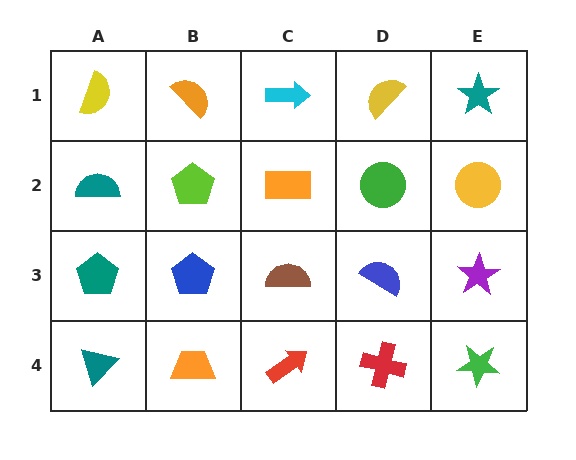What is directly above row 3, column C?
An orange rectangle.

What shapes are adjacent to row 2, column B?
An orange semicircle (row 1, column B), a blue pentagon (row 3, column B), a teal semicircle (row 2, column A), an orange rectangle (row 2, column C).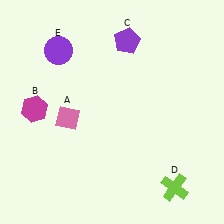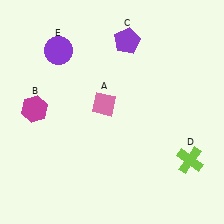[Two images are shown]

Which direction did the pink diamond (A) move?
The pink diamond (A) moved right.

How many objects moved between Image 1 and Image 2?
2 objects moved between the two images.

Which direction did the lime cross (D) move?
The lime cross (D) moved up.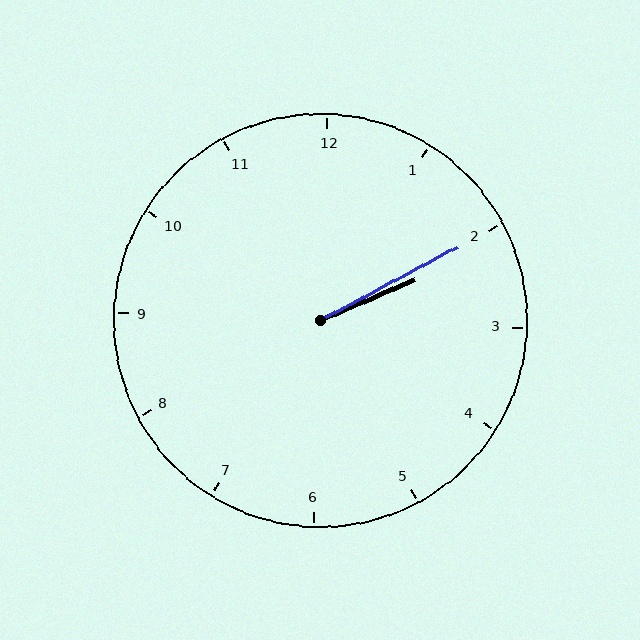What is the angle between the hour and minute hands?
Approximately 5 degrees.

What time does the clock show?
2:10.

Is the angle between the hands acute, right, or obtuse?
It is acute.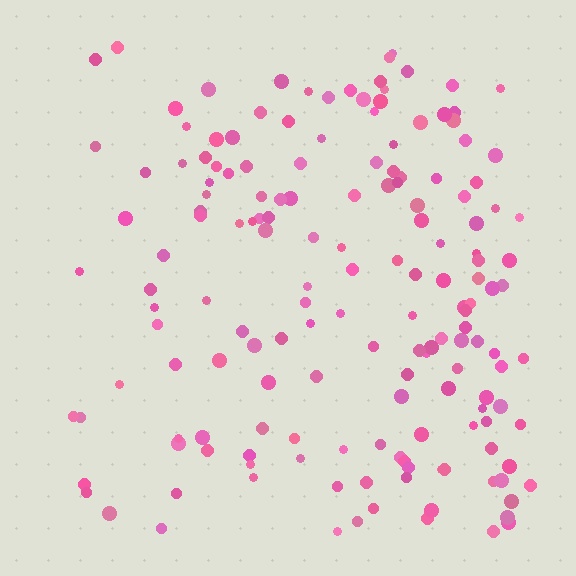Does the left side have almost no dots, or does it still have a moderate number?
Still a moderate number, just noticeably fewer than the right.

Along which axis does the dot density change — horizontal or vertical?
Horizontal.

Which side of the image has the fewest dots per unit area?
The left.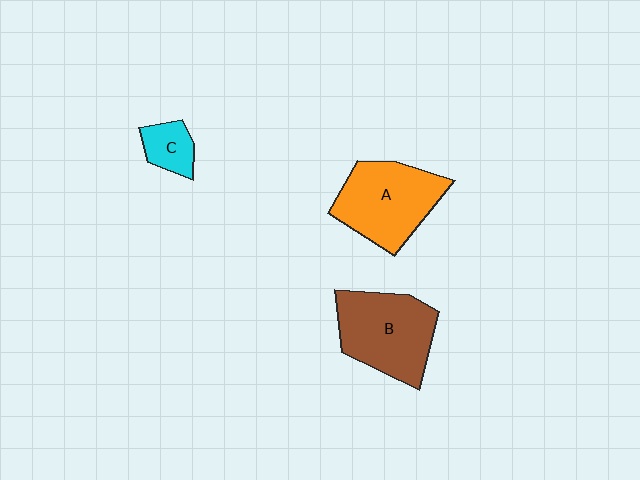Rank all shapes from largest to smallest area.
From largest to smallest: B (brown), A (orange), C (cyan).